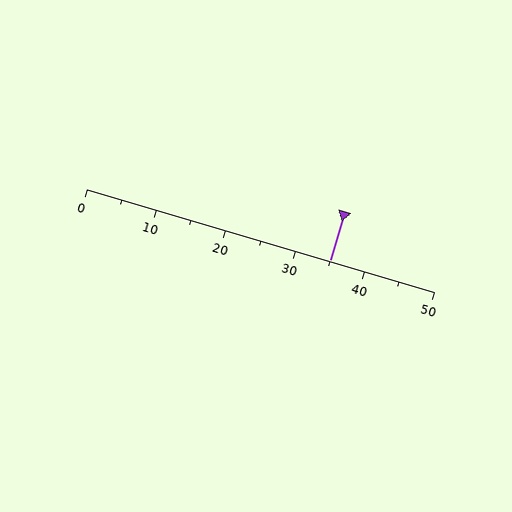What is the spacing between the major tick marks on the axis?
The major ticks are spaced 10 apart.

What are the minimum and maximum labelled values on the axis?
The axis runs from 0 to 50.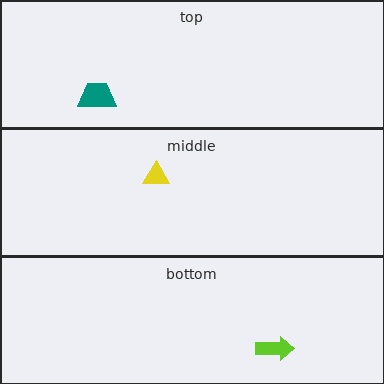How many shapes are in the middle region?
1.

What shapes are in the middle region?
The yellow triangle.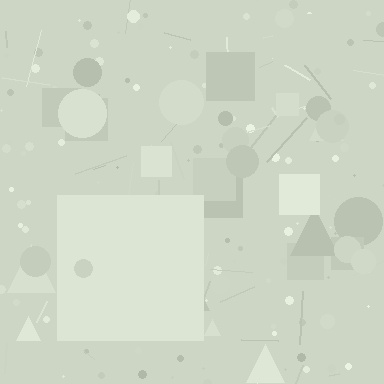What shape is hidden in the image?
A square is hidden in the image.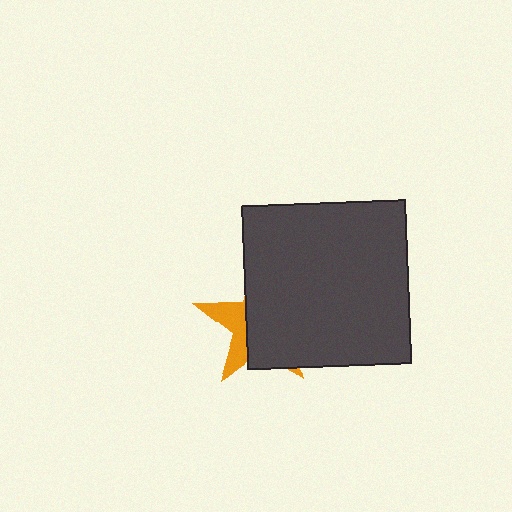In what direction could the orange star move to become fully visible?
The orange star could move left. That would shift it out from behind the dark gray square entirely.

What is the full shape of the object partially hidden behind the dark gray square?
The partially hidden object is an orange star.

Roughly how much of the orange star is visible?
A small part of it is visible (roughly 31%).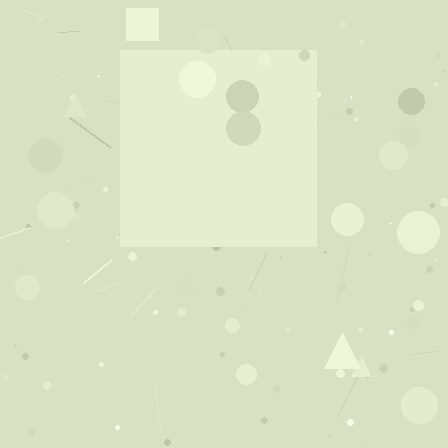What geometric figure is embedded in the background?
A square is embedded in the background.